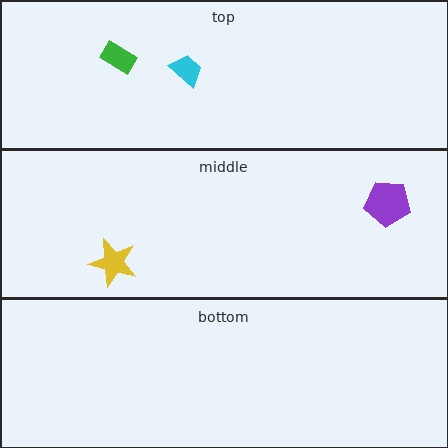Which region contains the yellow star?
The middle region.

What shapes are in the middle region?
The purple pentagon, the yellow star.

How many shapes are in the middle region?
2.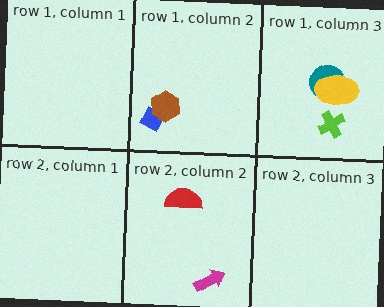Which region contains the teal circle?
The row 1, column 3 region.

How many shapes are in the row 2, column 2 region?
2.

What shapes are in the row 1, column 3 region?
The teal circle, the yellow ellipse, the lime cross.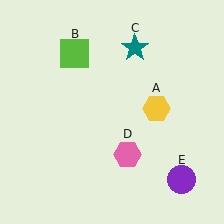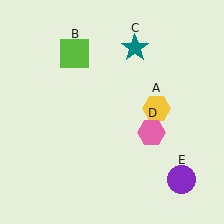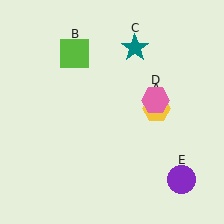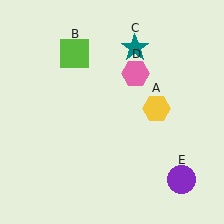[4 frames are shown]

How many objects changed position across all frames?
1 object changed position: pink hexagon (object D).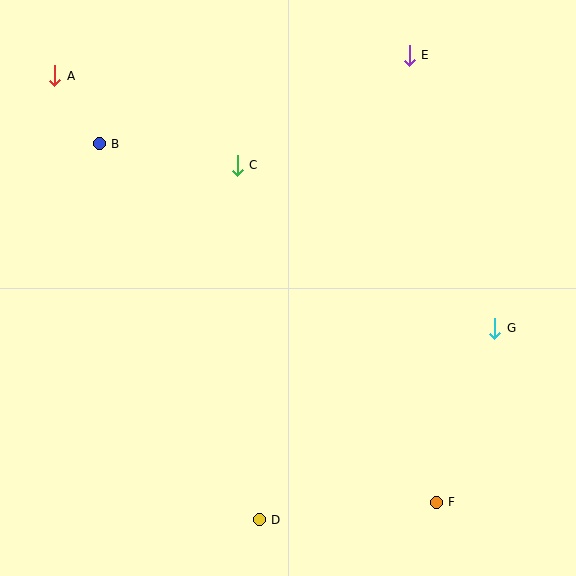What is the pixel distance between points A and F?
The distance between A and F is 572 pixels.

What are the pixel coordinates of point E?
Point E is at (409, 55).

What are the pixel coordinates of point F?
Point F is at (436, 502).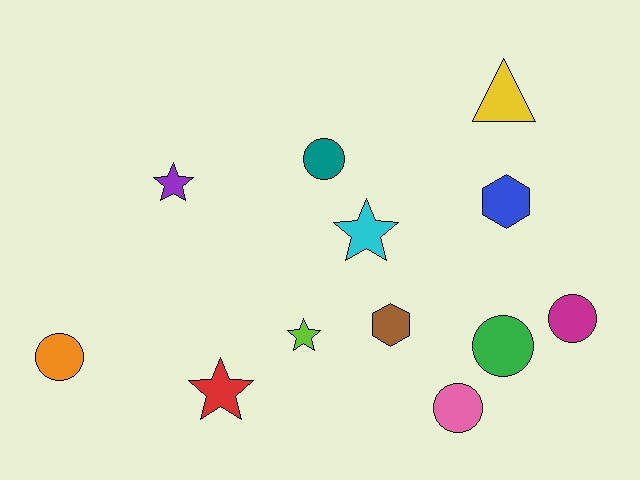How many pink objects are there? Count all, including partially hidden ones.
There is 1 pink object.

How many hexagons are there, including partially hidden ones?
There are 2 hexagons.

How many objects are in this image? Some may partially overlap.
There are 12 objects.